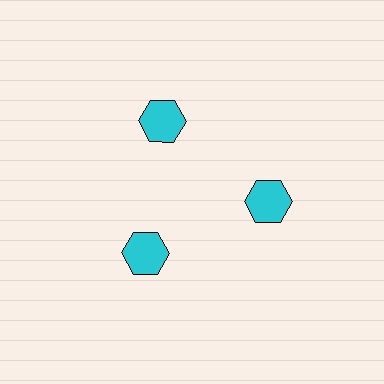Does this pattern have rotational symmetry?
Yes, this pattern has 3-fold rotational symmetry. It looks the same after rotating 120 degrees around the center.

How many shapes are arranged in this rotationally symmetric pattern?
There are 3 shapes, arranged in 3 groups of 1.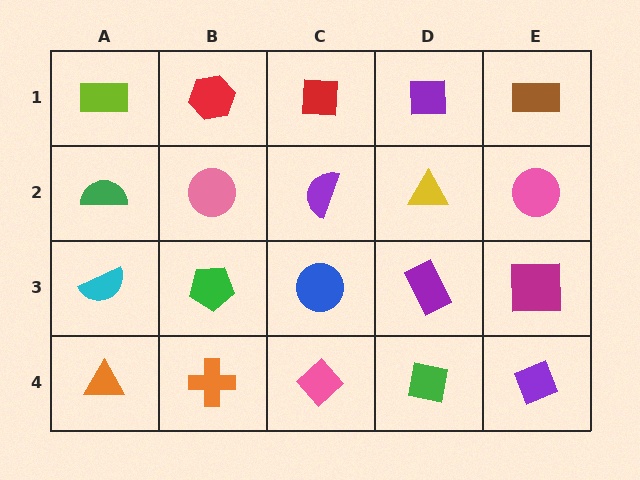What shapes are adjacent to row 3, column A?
A green semicircle (row 2, column A), an orange triangle (row 4, column A), a green pentagon (row 3, column B).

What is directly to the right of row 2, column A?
A pink circle.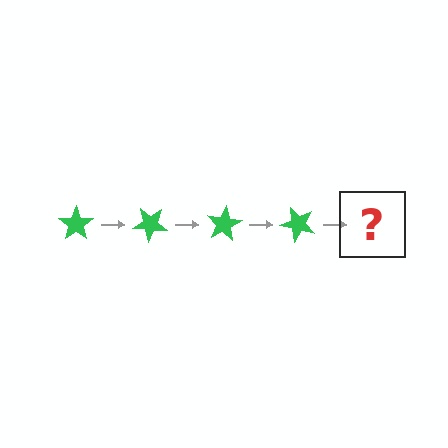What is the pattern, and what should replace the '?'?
The pattern is that the star rotates 40 degrees each step. The '?' should be a green star rotated 160 degrees.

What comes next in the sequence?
The next element should be a green star rotated 160 degrees.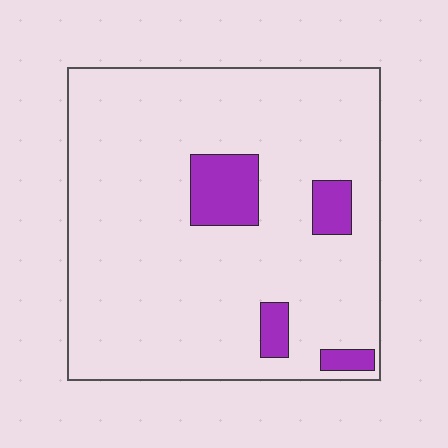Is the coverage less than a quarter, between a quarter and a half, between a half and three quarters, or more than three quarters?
Less than a quarter.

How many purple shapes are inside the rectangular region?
4.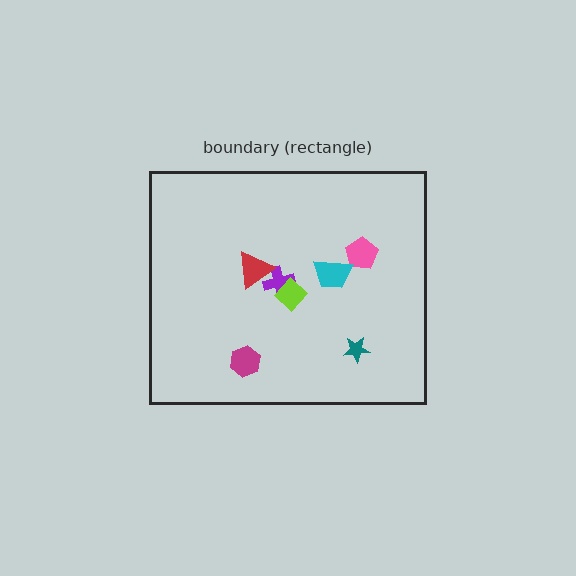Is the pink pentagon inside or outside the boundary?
Inside.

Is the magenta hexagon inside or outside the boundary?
Inside.